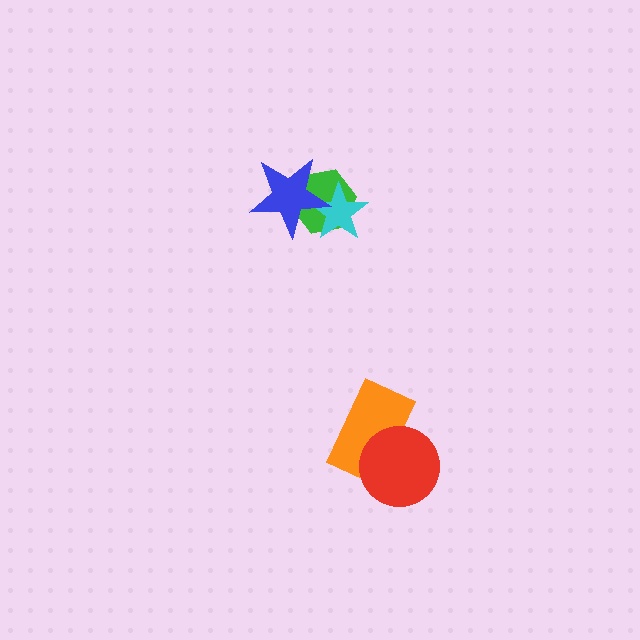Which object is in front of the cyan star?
The blue star is in front of the cyan star.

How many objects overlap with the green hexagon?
2 objects overlap with the green hexagon.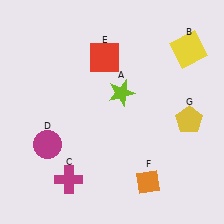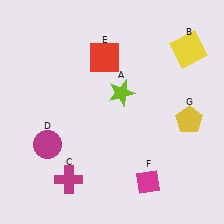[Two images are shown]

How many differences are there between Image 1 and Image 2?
There is 1 difference between the two images.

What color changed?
The diamond (F) changed from orange in Image 1 to magenta in Image 2.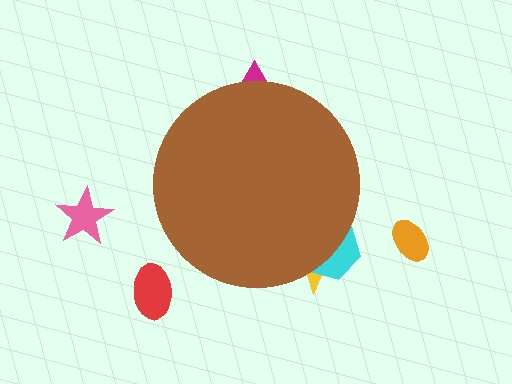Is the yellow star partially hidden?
Yes, the yellow star is partially hidden behind the brown circle.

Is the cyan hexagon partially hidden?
Yes, the cyan hexagon is partially hidden behind the brown circle.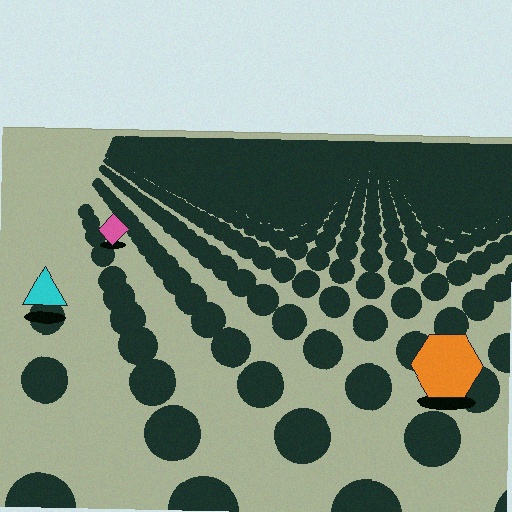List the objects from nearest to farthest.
From nearest to farthest: the orange hexagon, the cyan triangle, the pink diamond.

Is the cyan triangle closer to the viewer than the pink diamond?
Yes. The cyan triangle is closer — you can tell from the texture gradient: the ground texture is coarser near it.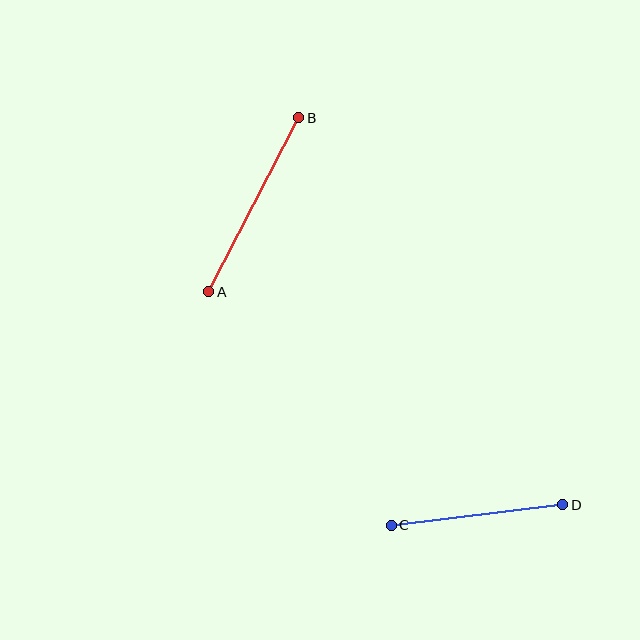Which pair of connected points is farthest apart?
Points A and B are farthest apart.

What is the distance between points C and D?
The distance is approximately 173 pixels.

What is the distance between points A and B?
The distance is approximately 196 pixels.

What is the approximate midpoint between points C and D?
The midpoint is at approximately (477, 515) pixels.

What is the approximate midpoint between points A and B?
The midpoint is at approximately (254, 205) pixels.